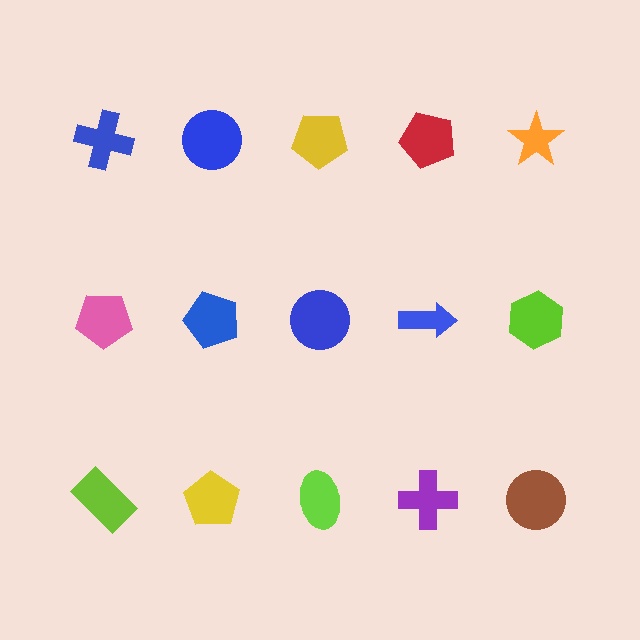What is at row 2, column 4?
A blue arrow.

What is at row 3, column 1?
A lime rectangle.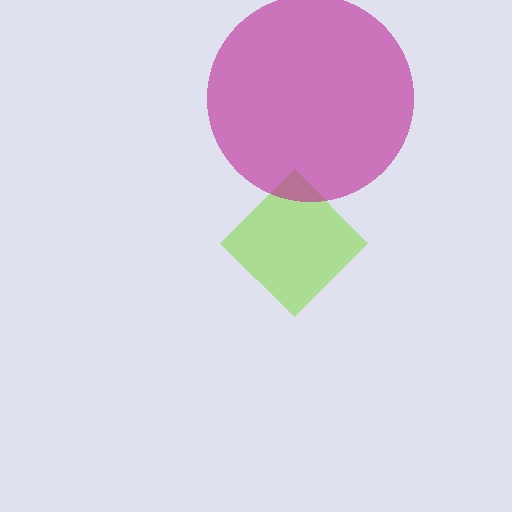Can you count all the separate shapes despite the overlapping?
Yes, there are 2 separate shapes.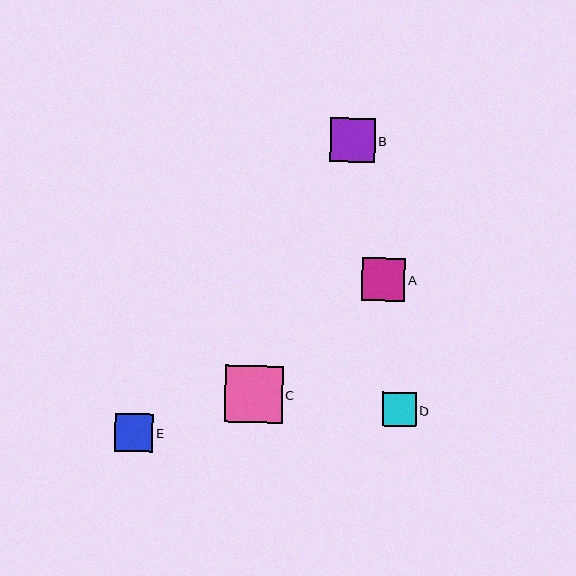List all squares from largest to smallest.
From largest to smallest: C, B, A, E, D.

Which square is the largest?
Square C is the largest with a size of approximately 58 pixels.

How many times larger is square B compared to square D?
Square B is approximately 1.3 times the size of square D.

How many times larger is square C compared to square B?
Square C is approximately 1.3 times the size of square B.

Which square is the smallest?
Square D is the smallest with a size of approximately 34 pixels.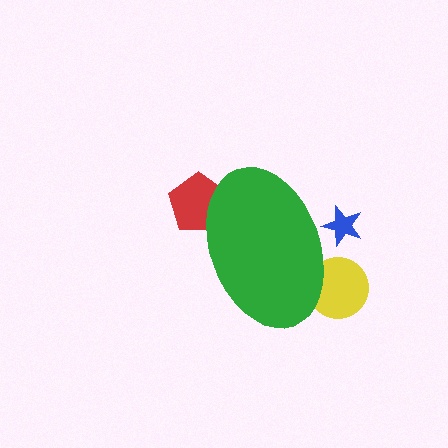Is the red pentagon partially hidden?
Yes, the red pentagon is partially hidden behind the green ellipse.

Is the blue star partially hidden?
Yes, the blue star is partially hidden behind the green ellipse.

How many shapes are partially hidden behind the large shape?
3 shapes are partially hidden.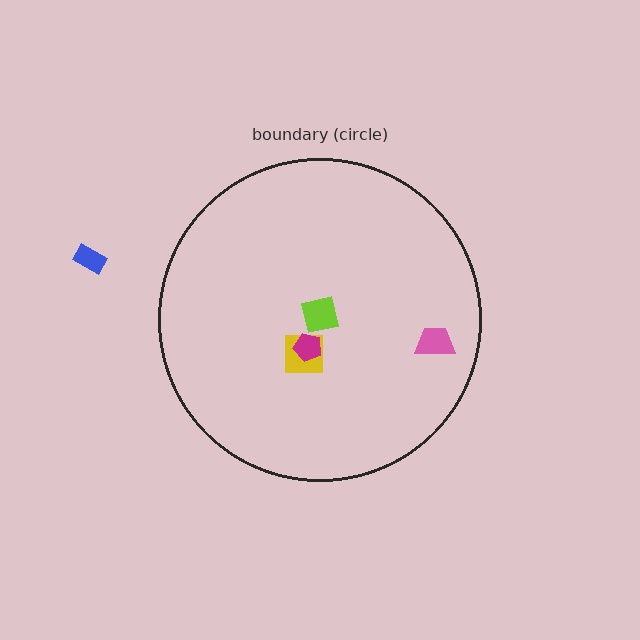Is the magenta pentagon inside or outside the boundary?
Inside.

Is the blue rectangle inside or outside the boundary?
Outside.